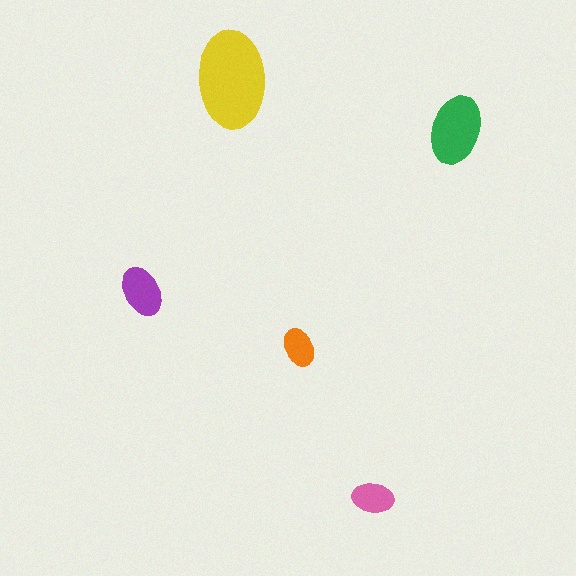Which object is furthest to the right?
The green ellipse is rightmost.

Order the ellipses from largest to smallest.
the yellow one, the green one, the purple one, the pink one, the orange one.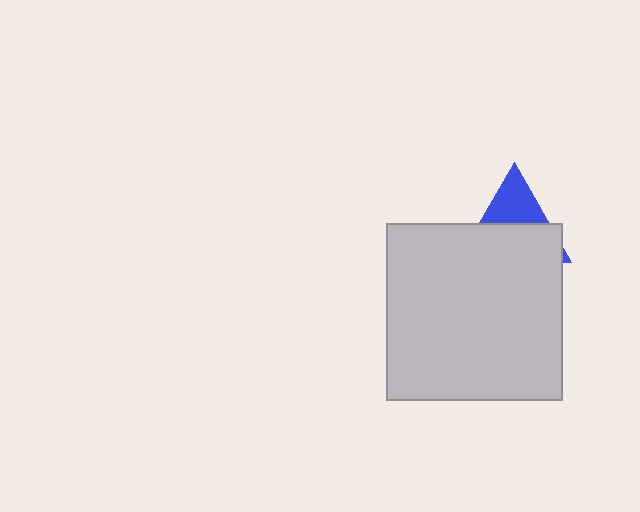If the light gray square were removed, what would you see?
You would see the complete blue triangle.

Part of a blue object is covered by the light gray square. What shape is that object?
It is a triangle.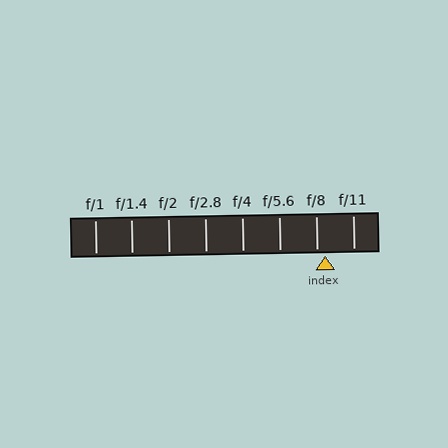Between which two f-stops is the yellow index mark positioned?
The index mark is between f/8 and f/11.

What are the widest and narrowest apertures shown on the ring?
The widest aperture shown is f/1 and the narrowest is f/11.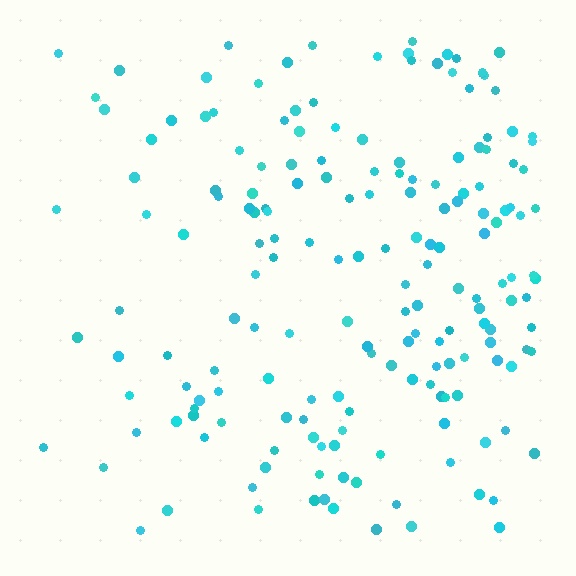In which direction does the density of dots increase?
From left to right, with the right side densest.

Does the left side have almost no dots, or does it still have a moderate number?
Still a moderate number, just noticeably fewer than the right.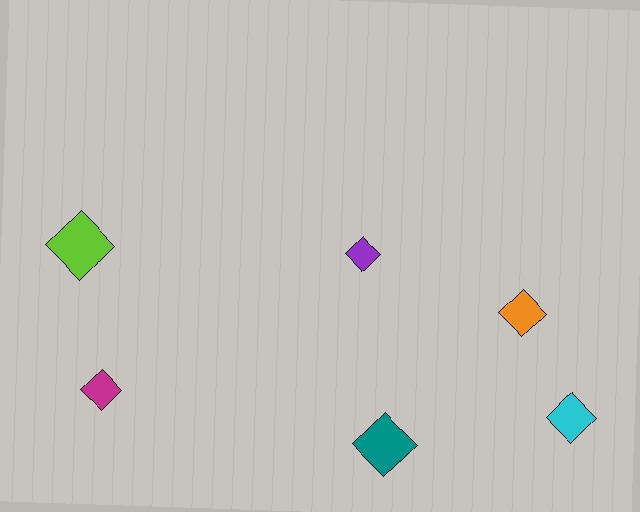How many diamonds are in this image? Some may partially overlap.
There are 6 diamonds.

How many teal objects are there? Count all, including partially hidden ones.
There is 1 teal object.